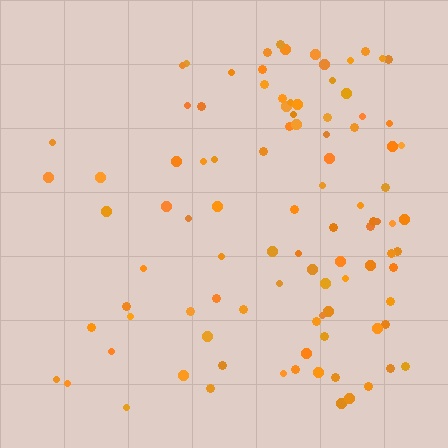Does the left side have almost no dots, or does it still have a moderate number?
Still a moderate number, just noticeably fewer than the right.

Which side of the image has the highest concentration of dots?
The right.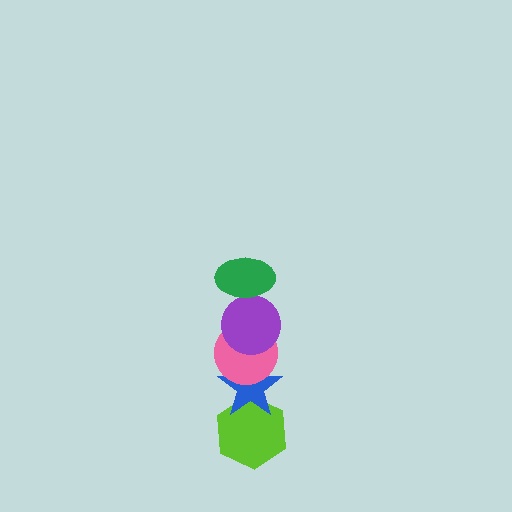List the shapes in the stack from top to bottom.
From top to bottom: the green ellipse, the purple circle, the pink circle, the blue star, the lime hexagon.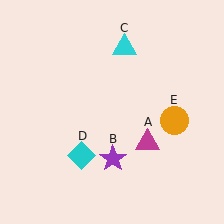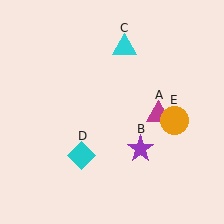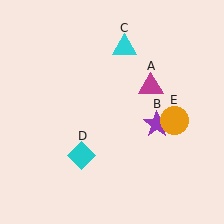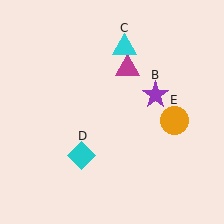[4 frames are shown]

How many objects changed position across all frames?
2 objects changed position: magenta triangle (object A), purple star (object B).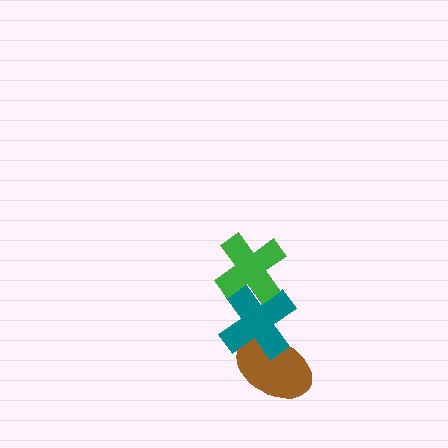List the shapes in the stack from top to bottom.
From top to bottom: the green cross, the teal cross, the brown ellipse.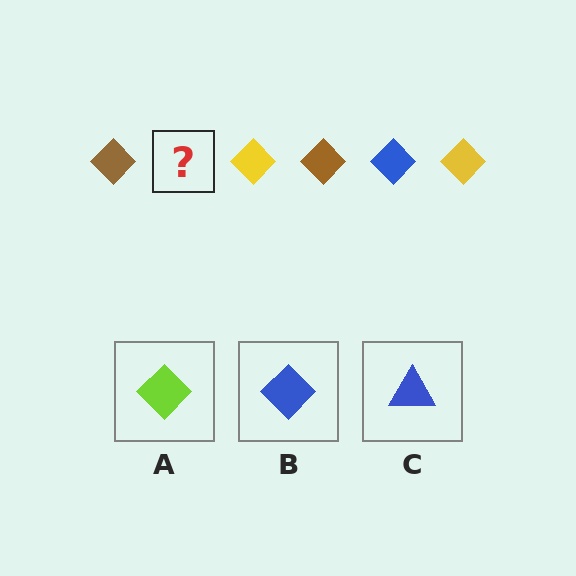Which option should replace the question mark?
Option B.